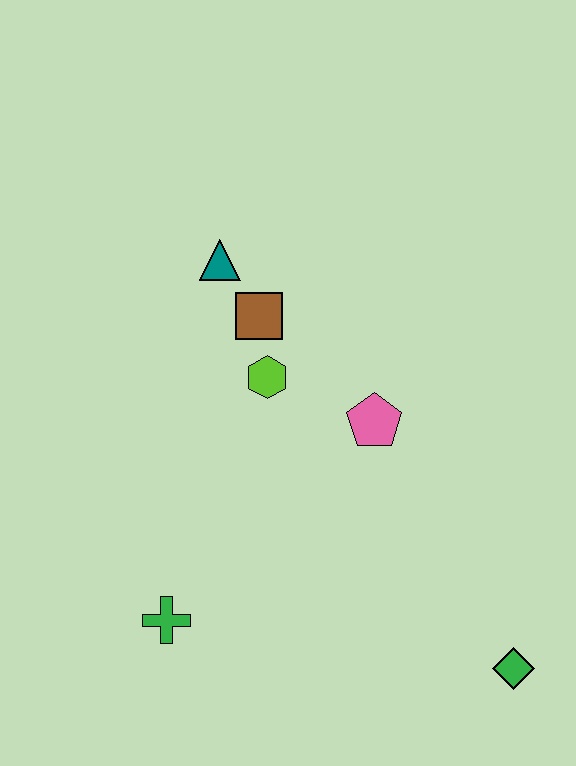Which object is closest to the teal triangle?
The brown square is closest to the teal triangle.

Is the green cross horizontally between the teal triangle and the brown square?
No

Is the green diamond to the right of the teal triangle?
Yes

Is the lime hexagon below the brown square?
Yes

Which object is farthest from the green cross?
The teal triangle is farthest from the green cross.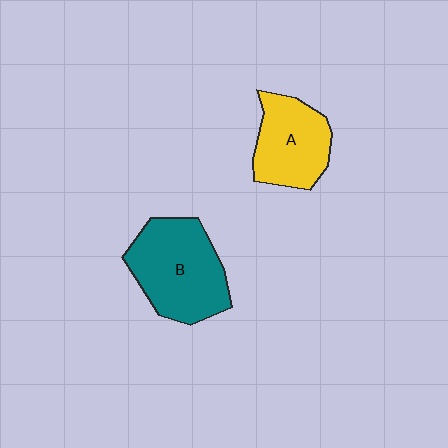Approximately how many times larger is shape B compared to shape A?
Approximately 1.3 times.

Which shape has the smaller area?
Shape A (yellow).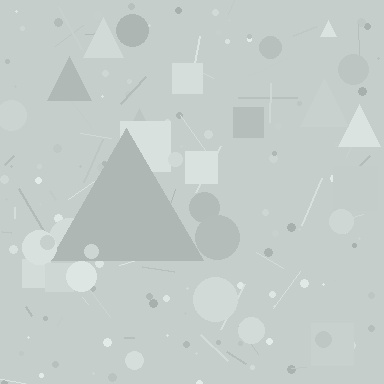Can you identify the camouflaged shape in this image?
The camouflaged shape is a triangle.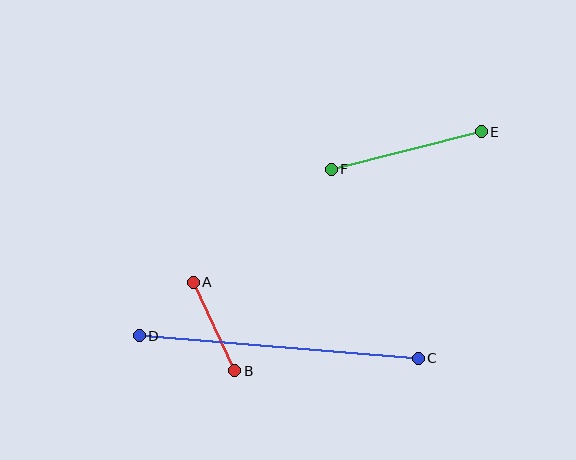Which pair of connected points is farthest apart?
Points C and D are farthest apart.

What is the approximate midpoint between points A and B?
The midpoint is at approximately (214, 327) pixels.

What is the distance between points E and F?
The distance is approximately 155 pixels.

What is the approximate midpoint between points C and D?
The midpoint is at approximately (279, 347) pixels.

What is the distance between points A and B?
The distance is approximately 98 pixels.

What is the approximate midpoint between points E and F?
The midpoint is at approximately (406, 150) pixels.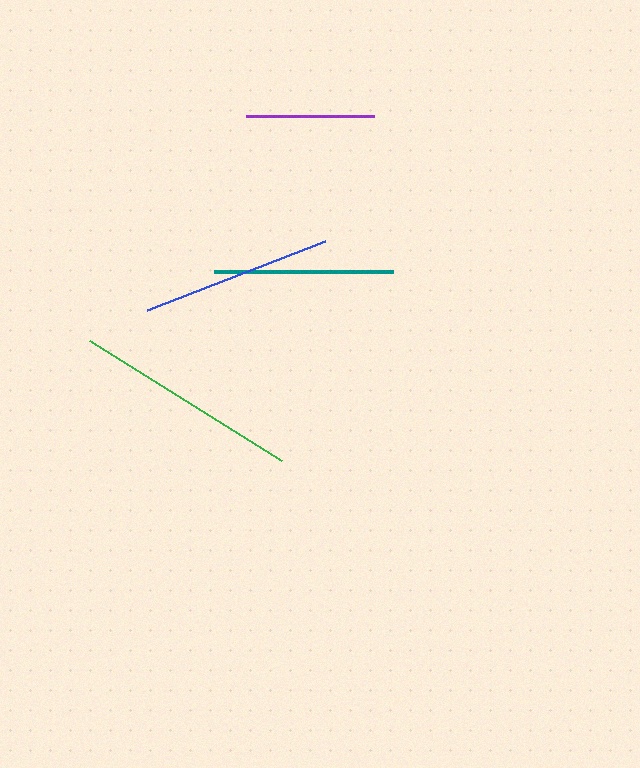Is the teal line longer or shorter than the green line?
The green line is longer than the teal line.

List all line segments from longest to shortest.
From longest to shortest: green, blue, teal, purple.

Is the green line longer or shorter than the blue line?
The green line is longer than the blue line.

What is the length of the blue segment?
The blue segment is approximately 191 pixels long.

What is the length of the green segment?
The green segment is approximately 226 pixels long.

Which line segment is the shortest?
The purple line is the shortest at approximately 127 pixels.